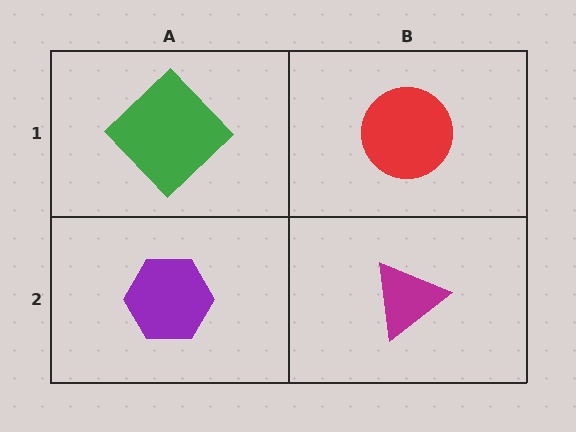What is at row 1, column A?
A green diamond.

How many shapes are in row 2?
2 shapes.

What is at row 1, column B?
A red circle.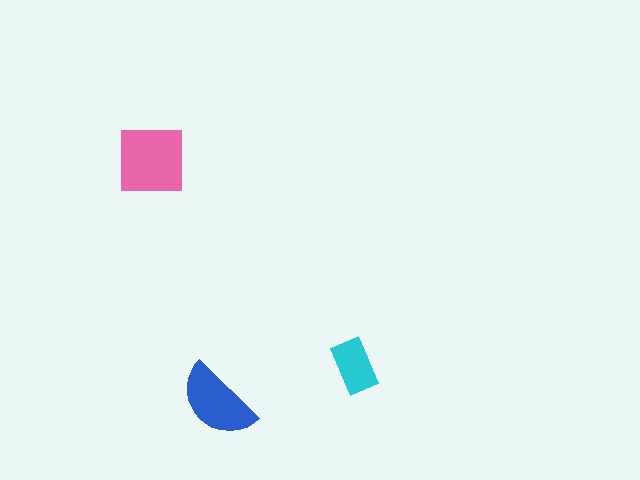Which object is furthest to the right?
The cyan rectangle is rightmost.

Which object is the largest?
The pink square.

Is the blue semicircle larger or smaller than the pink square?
Smaller.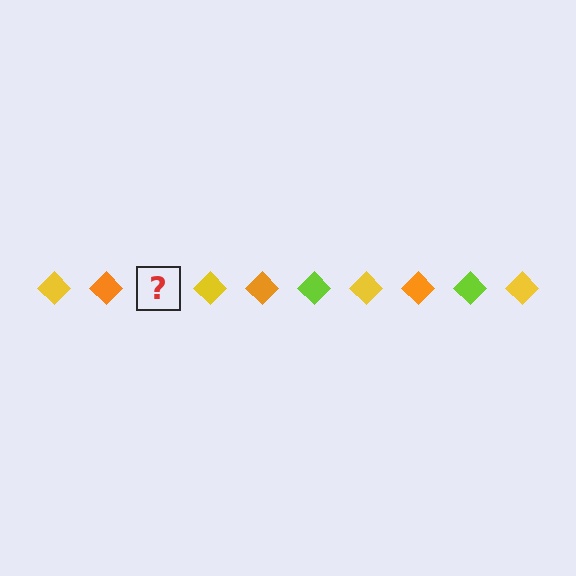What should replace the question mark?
The question mark should be replaced with a lime diamond.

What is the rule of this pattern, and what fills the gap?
The rule is that the pattern cycles through yellow, orange, lime diamonds. The gap should be filled with a lime diamond.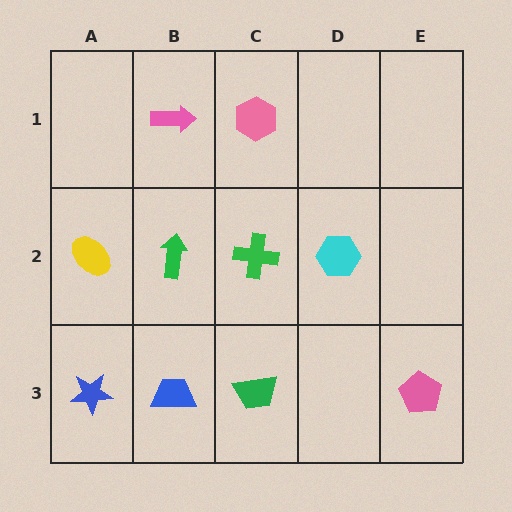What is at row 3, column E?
A pink pentagon.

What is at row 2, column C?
A green cross.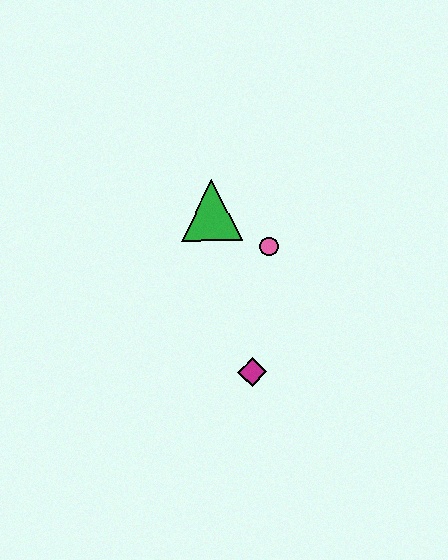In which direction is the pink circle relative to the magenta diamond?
The pink circle is above the magenta diamond.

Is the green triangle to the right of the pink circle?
No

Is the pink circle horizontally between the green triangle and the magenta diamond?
No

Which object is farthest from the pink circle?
The magenta diamond is farthest from the pink circle.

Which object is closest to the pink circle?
The green triangle is closest to the pink circle.